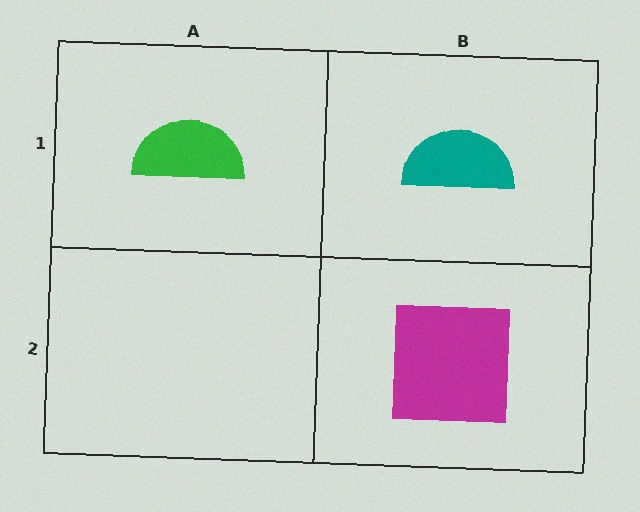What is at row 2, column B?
A magenta square.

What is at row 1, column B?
A teal semicircle.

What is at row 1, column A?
A green semicircle.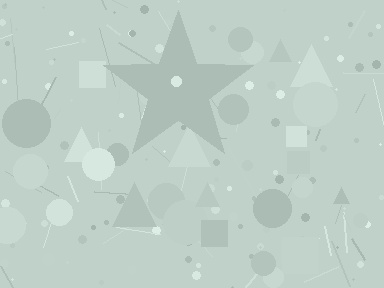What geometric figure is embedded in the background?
A star is embedded in the background.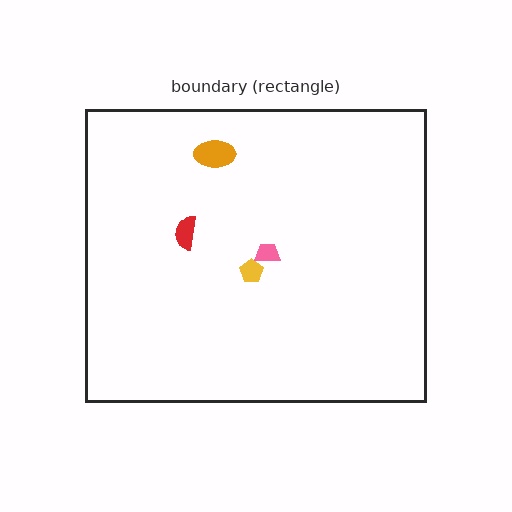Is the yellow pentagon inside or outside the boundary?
Inside.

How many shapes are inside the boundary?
4 inside, 0 outside.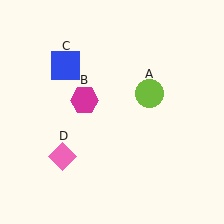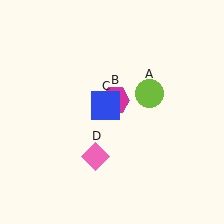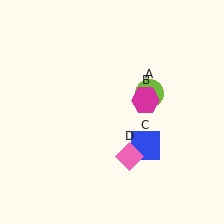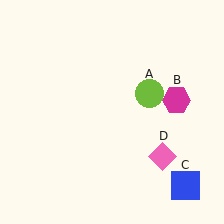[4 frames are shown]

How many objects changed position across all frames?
3 objects changed position: magenta hexagon (object B), blue square (object C), pink diamond (object D).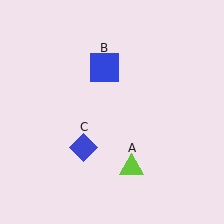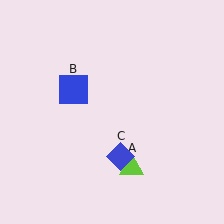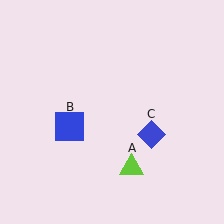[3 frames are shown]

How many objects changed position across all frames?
2 objects changed position: blue square (object B), blue diamond (object C).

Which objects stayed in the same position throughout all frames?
Lime triangle (object A) remained stationary.